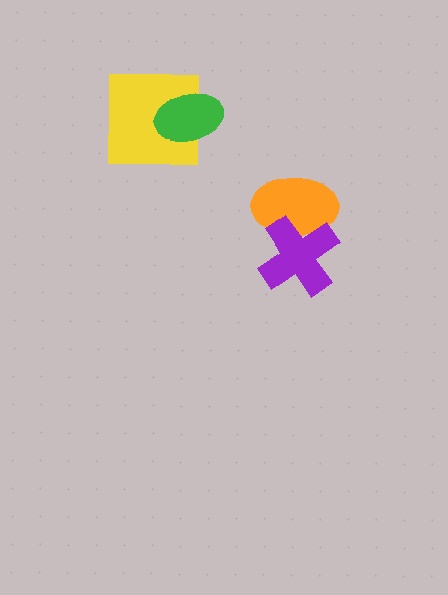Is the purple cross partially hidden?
No, no other shape covers it.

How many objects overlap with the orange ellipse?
1 object overlaps with the orange ellipse.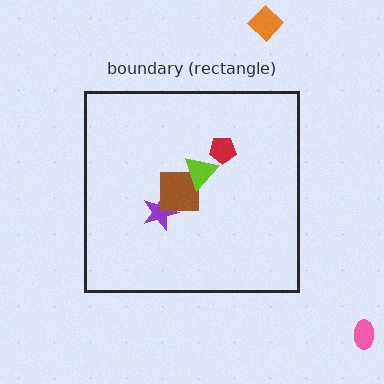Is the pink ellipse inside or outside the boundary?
Outside.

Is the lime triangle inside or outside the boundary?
Inside.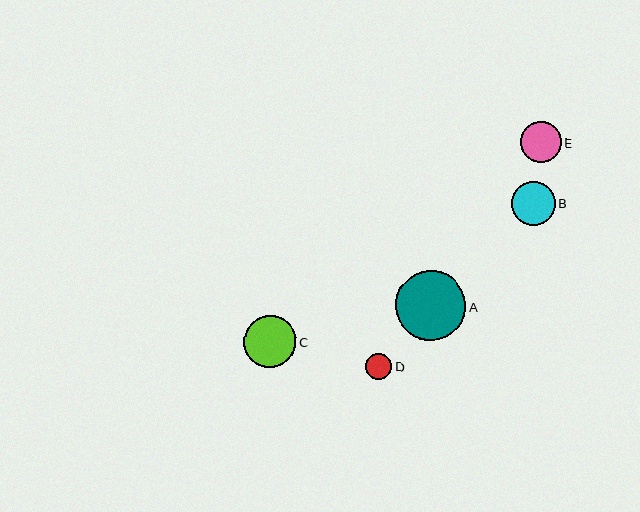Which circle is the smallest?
Circle D is the smallest with a size of approximately 26 pixels.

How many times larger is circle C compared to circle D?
Circle C is approximately 2.0 times the size of circle D.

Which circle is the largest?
Circle A is the largest with a size of approximately 70 pixels.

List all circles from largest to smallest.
From largest to smallest: A, C, B, E, D.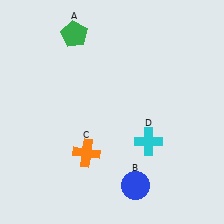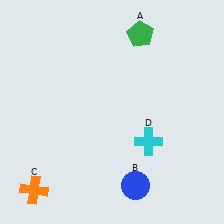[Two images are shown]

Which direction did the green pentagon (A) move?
The green pentagon (A) moved right.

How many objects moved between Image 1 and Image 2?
2 objects moved between the two images.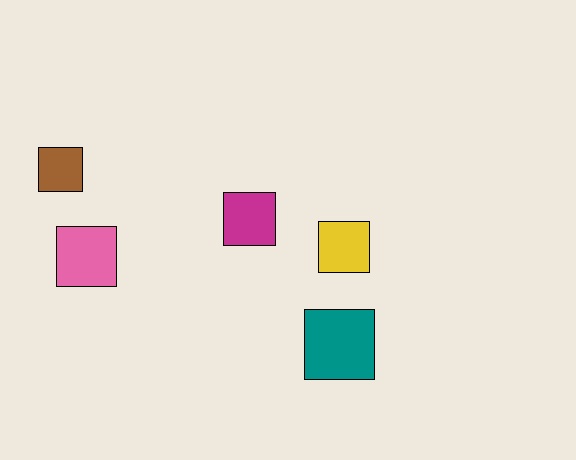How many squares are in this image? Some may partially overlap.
There are 5 squares.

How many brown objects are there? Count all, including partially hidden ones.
There is 1 brown object.